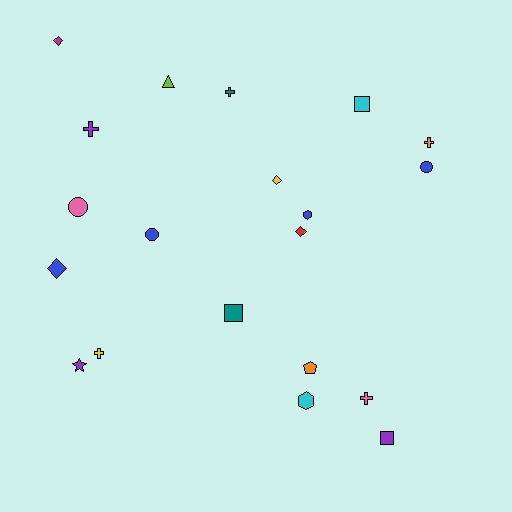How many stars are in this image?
There is 1 star.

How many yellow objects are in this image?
There are 2 yellow objects.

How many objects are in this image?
There are 20 objects.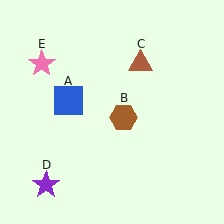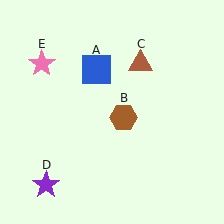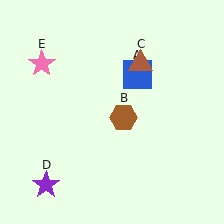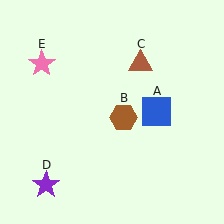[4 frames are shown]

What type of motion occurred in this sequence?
The blue square (object A) rotated clockwise around the center of the scene.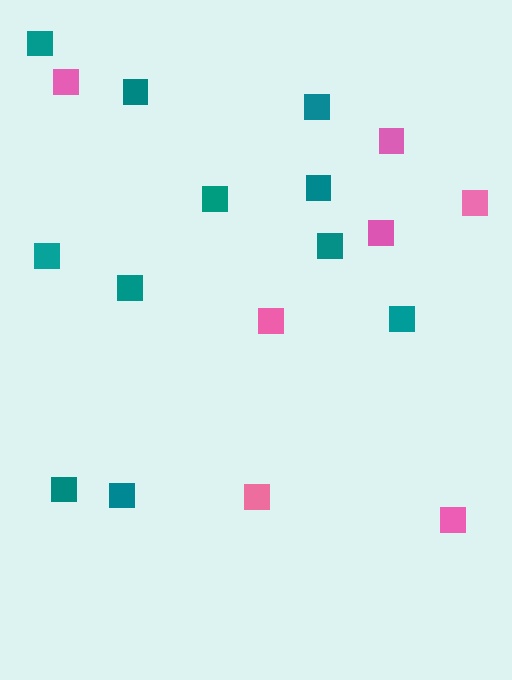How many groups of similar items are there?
There are 2 groups: one group of pink squares (7) and one group of teal squares (11).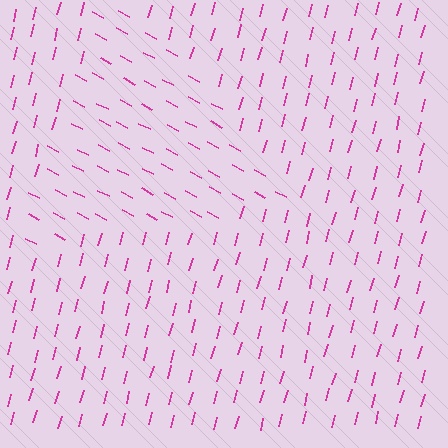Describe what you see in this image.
The image is filled with small magenta line segments. A triangle region in the image has lines oriented differently from the surrounding lines, creating a visible texture boundary.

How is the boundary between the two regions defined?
The boundary is defined purely by a change in line orientation (approximately 78 degrees difference). All lines are the same color and thickness.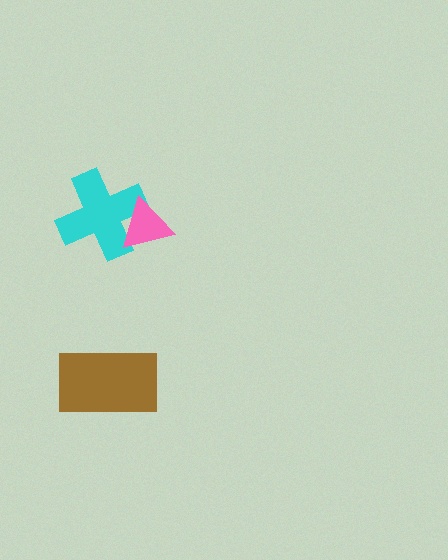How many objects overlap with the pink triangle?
1 object overlaps with the pink triangle.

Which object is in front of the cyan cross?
The pink triangle is in front of the cyan cross.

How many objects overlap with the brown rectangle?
0 objects overlap with the brown rectangle.